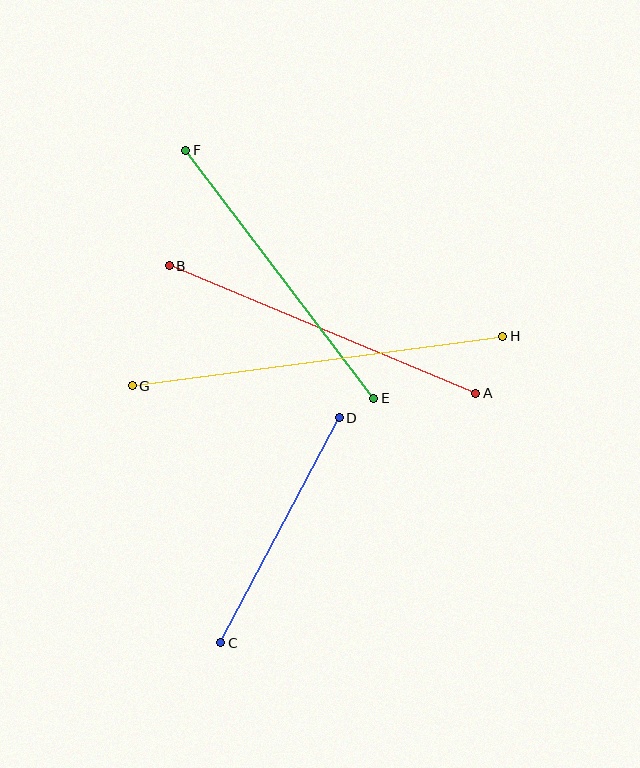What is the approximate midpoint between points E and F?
The midpoint is at approximately (280, 274) pixels.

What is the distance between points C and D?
The distance is approximately 254 pixels.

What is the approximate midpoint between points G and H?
The midpoint is at approximately (318, 361) pixels.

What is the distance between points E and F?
The distance is approximately 311 pixels.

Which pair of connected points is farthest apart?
Points G and H are farthest apart.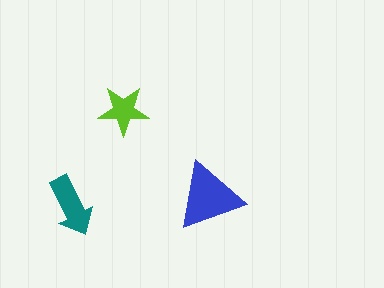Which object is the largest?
The blue triangle.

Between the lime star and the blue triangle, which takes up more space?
The blue triangle.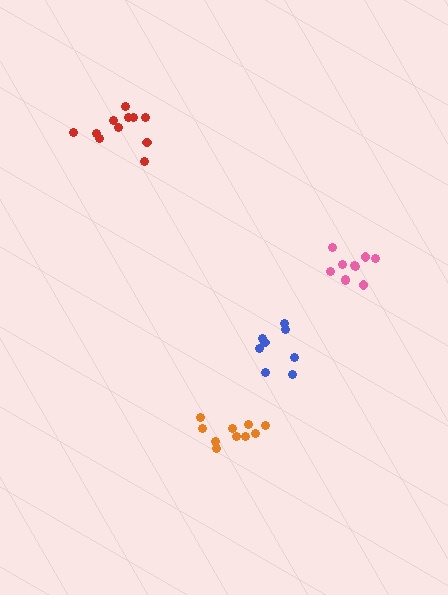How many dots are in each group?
Group 1: 10 dots, Group 2: 11 dots, Group 3: 10 dots, Group 4: 8 dots (39 total).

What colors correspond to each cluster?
The clusters are colored: orange, red, pink, blue.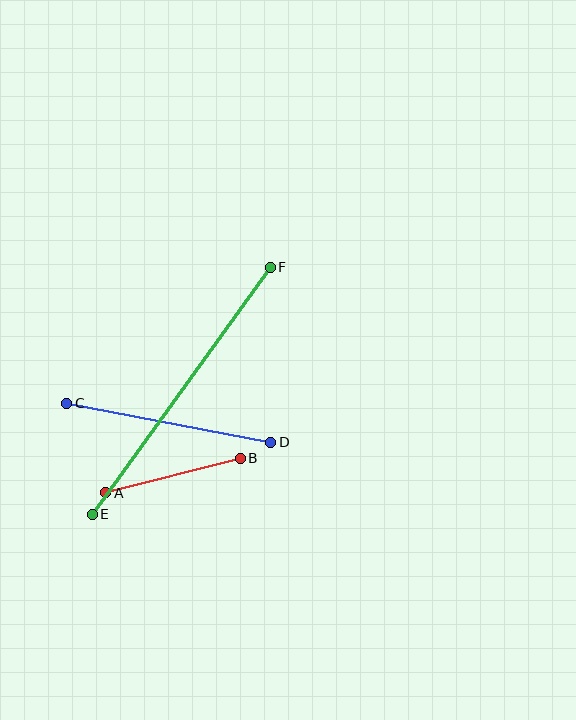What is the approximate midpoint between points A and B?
The midpoint is at approximately (173, 476) pixels.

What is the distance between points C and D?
The distance is approximately 208 pixels.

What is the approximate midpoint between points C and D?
The midpoint is at approximately (169, 423) pixels.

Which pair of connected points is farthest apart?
Points E and F are farthest apart.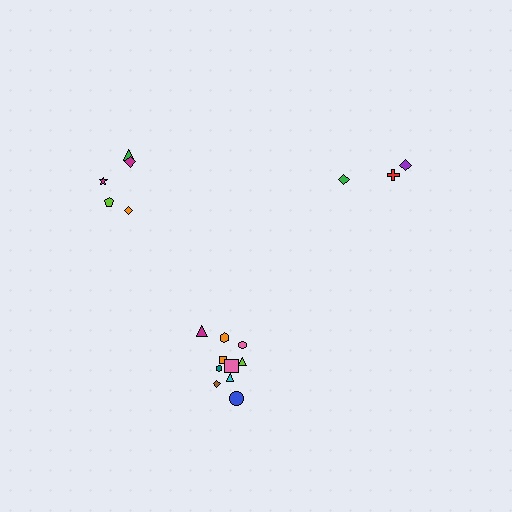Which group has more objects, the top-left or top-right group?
The top-left group.